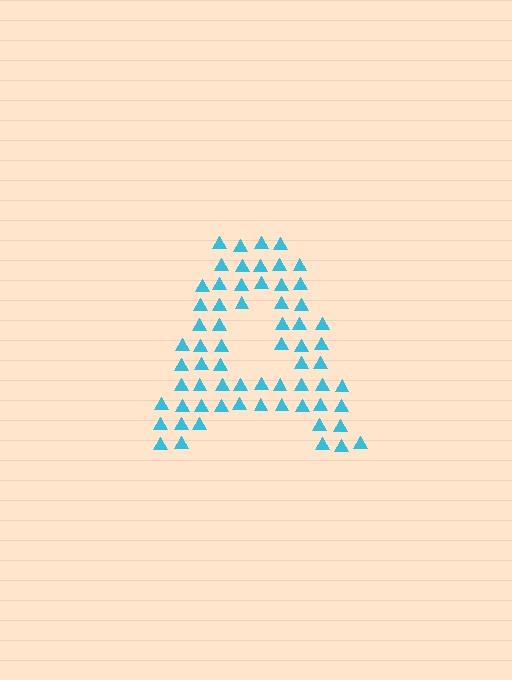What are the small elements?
The small elements are triangles.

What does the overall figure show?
The overall figure shows the letter A.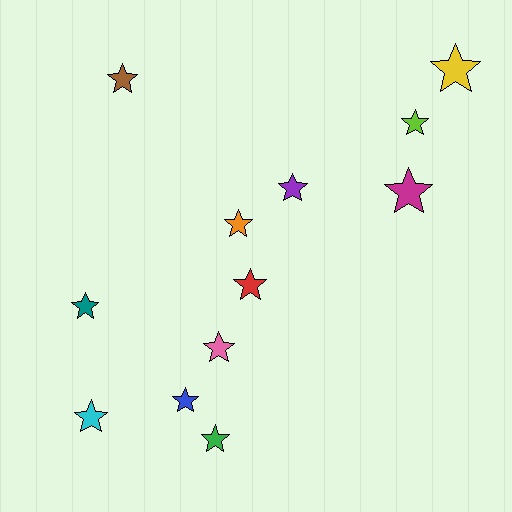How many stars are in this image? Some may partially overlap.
There are 12 stars.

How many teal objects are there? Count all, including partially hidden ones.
There is 1 teal object.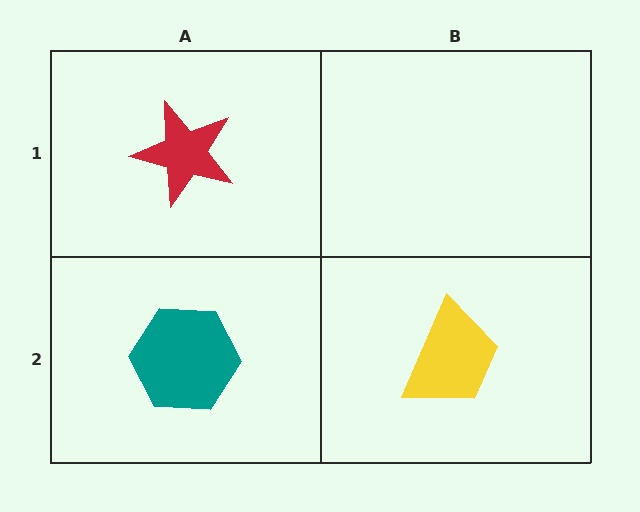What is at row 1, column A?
A red star.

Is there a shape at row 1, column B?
No, that cell is empty.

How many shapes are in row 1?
1 shape.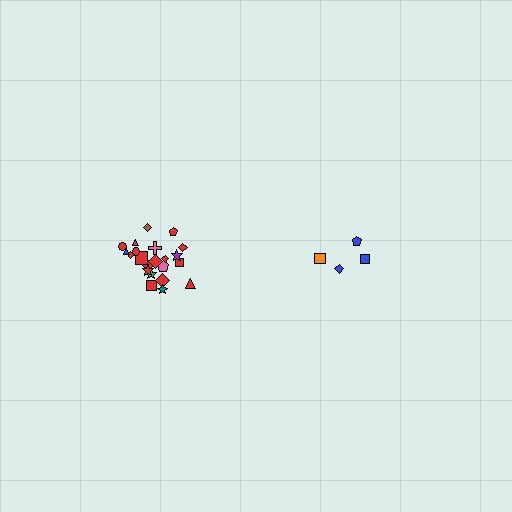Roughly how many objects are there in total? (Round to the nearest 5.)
Roughly 25 objects in total.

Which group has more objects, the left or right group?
The left group.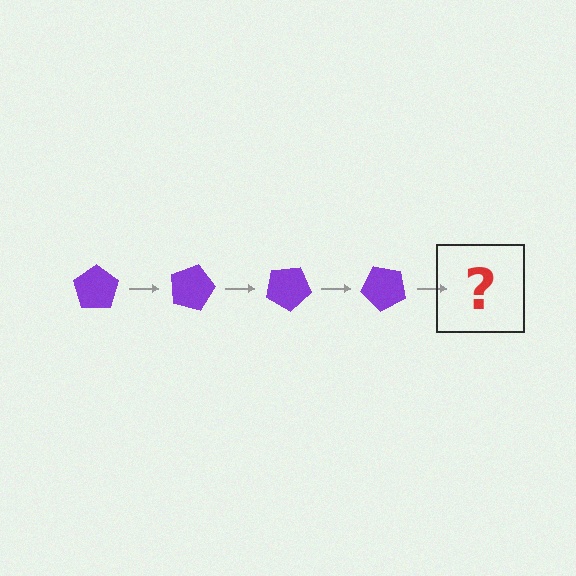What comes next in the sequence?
The next element should be a purple pentagon rotated 60 degrees.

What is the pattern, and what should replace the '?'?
The pattern is that the pentagon rotates 15 degrees each step. The '?' should be a purple pentagon rotated 60 degrees.